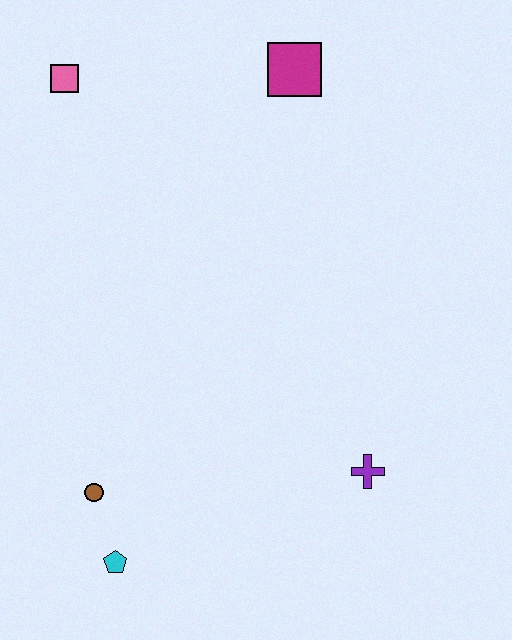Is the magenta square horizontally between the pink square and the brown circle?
No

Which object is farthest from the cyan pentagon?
The magenta square is farthest from the cyan pentagon.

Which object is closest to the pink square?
The magenta square is closest to the pink square.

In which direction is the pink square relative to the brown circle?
The pink square is above the brown circle.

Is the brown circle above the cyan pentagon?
Yes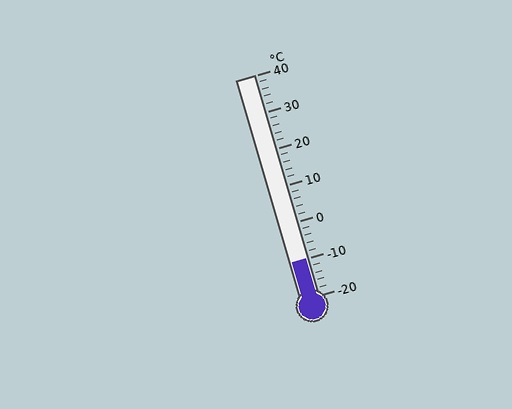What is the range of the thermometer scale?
The thermometer scale ranges from -20°C to 40°C.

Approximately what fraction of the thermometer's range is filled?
The thermometer is filled to approximately 15% of its range.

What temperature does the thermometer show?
The thermometer shows approximately -10°C.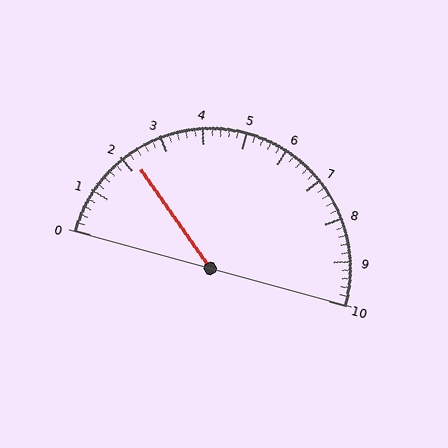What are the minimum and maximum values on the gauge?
The gauge ranges from 0 to 10.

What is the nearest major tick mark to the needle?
The nearest major tick mark is 2.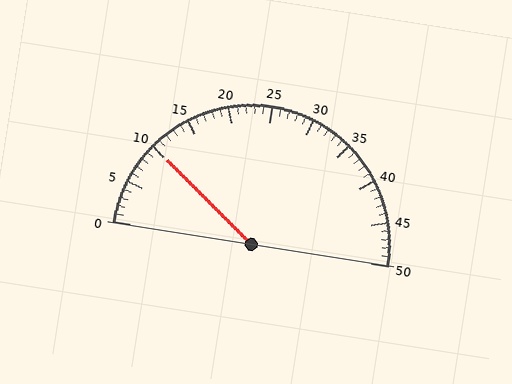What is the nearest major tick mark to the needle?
The nearest major tick mark is 10.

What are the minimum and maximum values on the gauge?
The gauge ranges from 0 to 50.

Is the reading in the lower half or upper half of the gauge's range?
The reading is in the lower half of the range (0 to 50).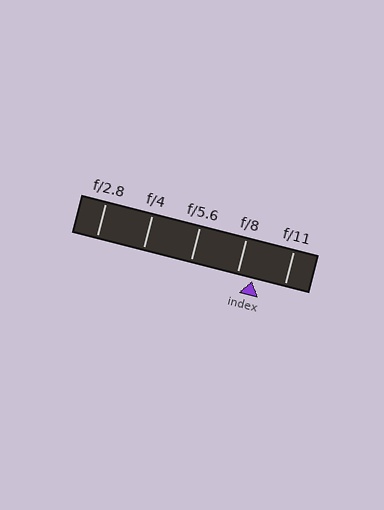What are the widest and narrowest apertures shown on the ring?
The widest aperture shown is f/2.8 and the narrowest is f/11.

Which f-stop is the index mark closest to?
The index mark is closest to f/8.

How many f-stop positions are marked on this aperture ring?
There are 5 f-stop positions marked.